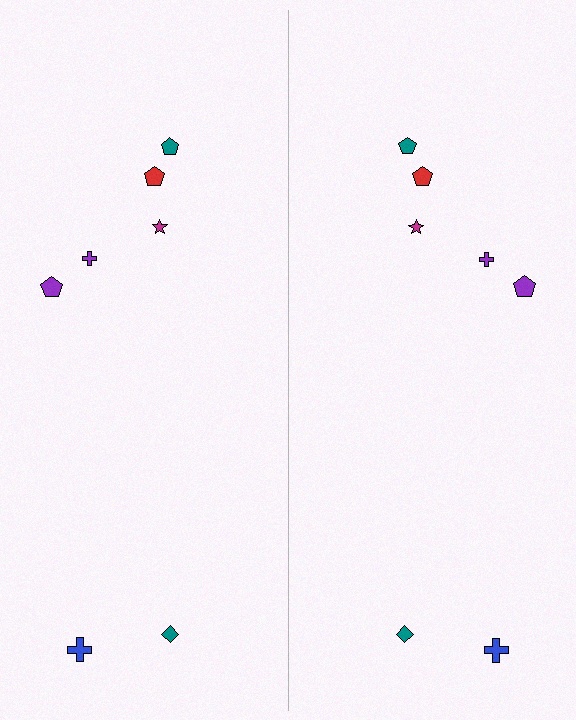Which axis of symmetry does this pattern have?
The pattern has a vertical axis of symmetry running through the center of the image.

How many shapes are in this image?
There are 14 shapes in this image.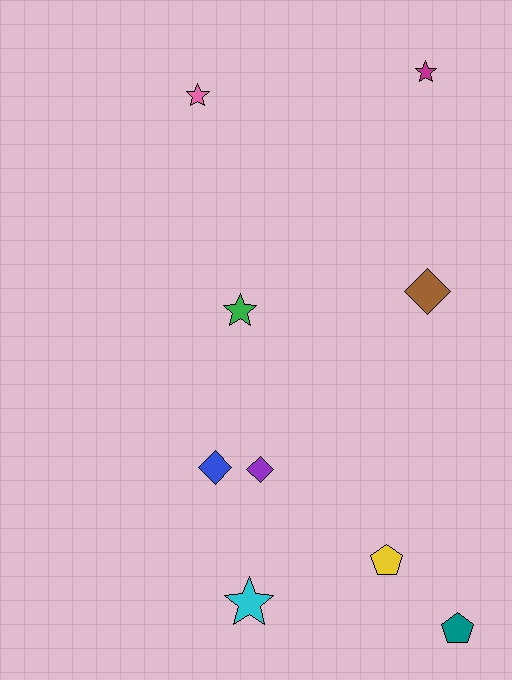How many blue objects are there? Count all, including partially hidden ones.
There is 1 blue object.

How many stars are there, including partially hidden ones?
There are 4 stars.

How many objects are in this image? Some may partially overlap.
There are 9 objects.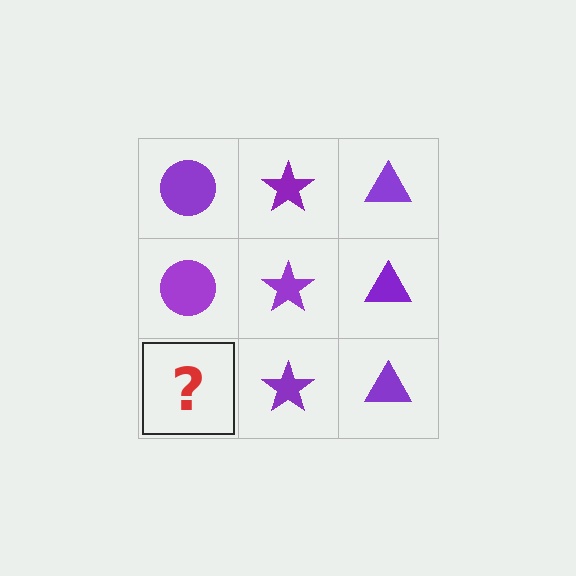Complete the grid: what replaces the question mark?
The question mark should be replaced with a purple circle.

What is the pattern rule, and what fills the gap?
The rule is that each column has a consistent shape. The gap should be filled with a purple circle.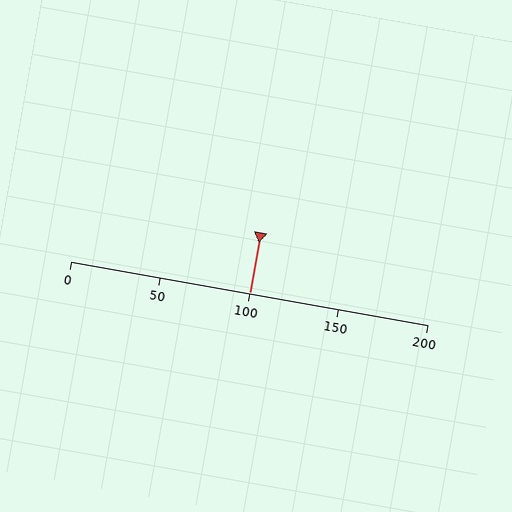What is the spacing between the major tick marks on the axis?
The major ticks are spaced 50 apart.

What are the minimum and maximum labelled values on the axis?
The axis runs from 0 to 200.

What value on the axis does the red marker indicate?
The marker indicates approximately 100.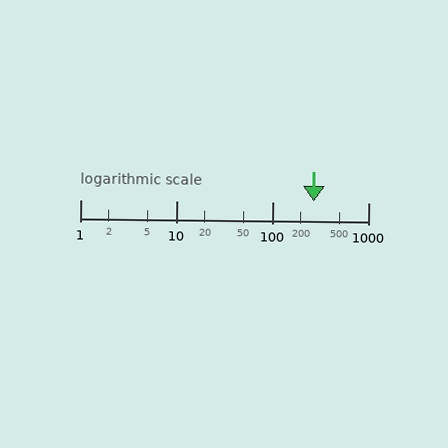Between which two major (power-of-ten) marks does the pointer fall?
The pointer is between 100 and 1000.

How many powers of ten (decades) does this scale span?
The scale spans 3 decades, from 1 to 1000.